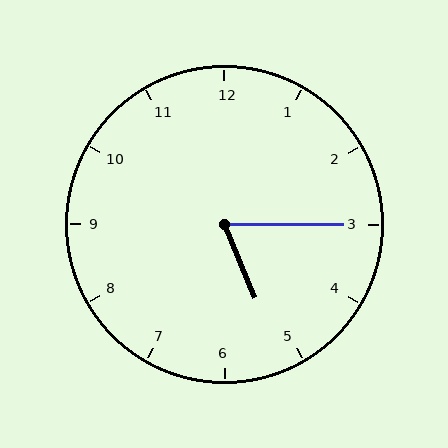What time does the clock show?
5:15.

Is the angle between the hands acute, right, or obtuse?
It is acute.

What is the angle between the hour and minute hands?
Approximately 68 degrees.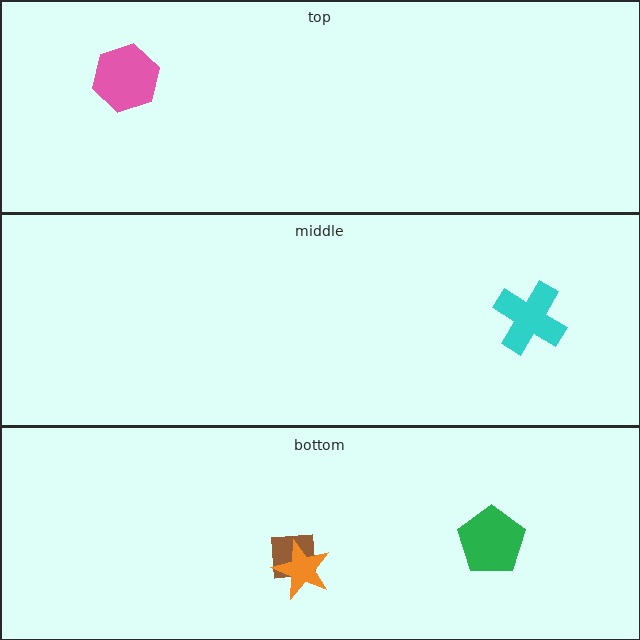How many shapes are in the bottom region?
3.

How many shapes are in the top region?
1.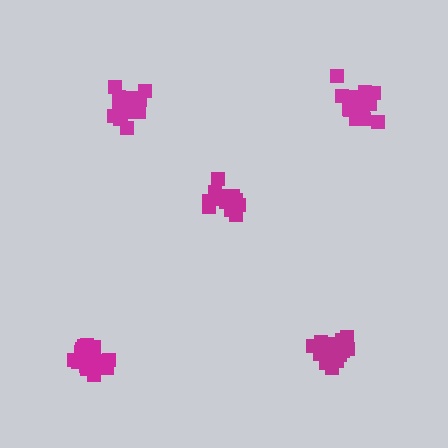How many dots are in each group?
Group 1: 19 dots, Group 2: 17 dots, Group 3: 16 dots, Group 4: 20 dots, Group 5: 18 dots (90 total).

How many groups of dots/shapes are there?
There are 5 groups.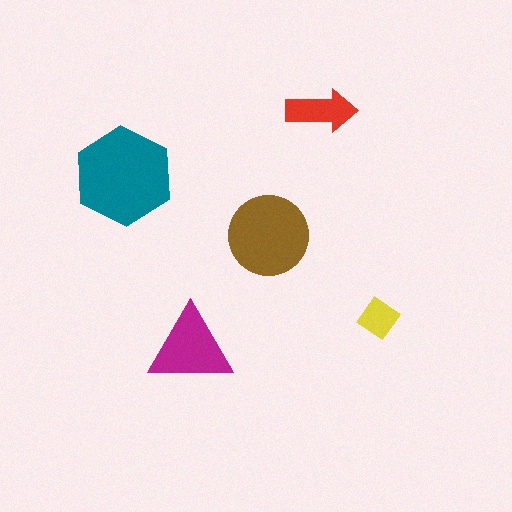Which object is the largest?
The teal hexagon.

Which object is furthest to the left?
The teal hexagon is leftmost.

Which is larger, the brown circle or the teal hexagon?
The teal hexagon.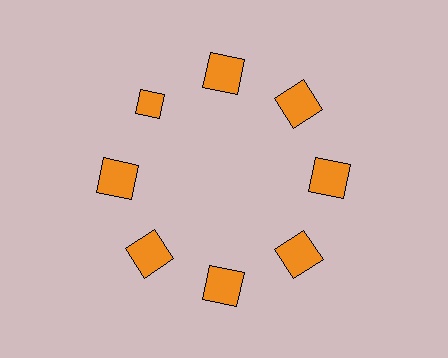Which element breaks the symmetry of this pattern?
The orange diamond at roughly the 10 o'clock position breaks the symmetry. All other shapes are orange squares.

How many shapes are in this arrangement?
There are 8 shapes arranged in a ring pattern.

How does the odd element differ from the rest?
It has a different shape: diamond instead of square.